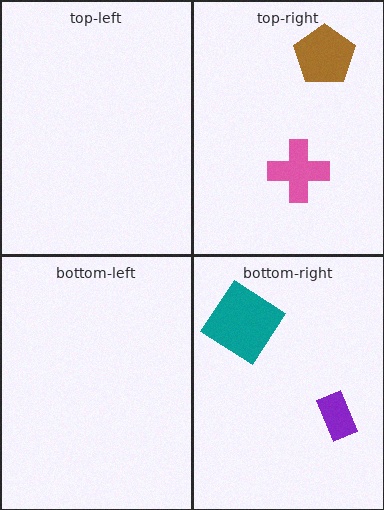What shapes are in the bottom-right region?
The purple rectangle, the teal diamond.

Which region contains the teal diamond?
The bottom-right region.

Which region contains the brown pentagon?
The top-right region.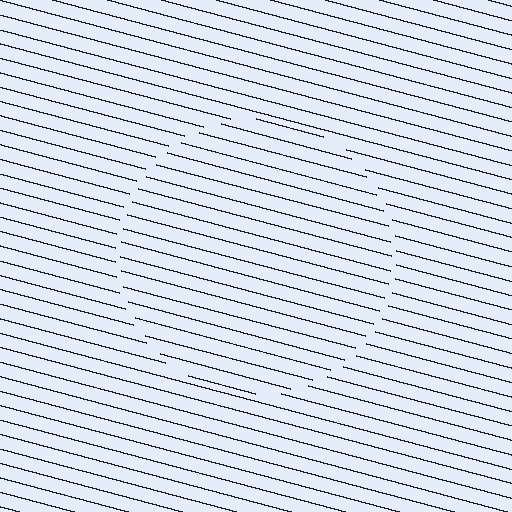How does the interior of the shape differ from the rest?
The interior of the shape contains the same grating, shifted by half a period — the contour is defined by the phase discontinuity where line-ends from the inner and outer gratings abut.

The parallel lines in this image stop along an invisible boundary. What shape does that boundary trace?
An illusory circle. The interior of the shape contains the same grating, shifted by half a period — the contour is defined by the phase discontinuity where line-ends from the inner and outer gratings abut.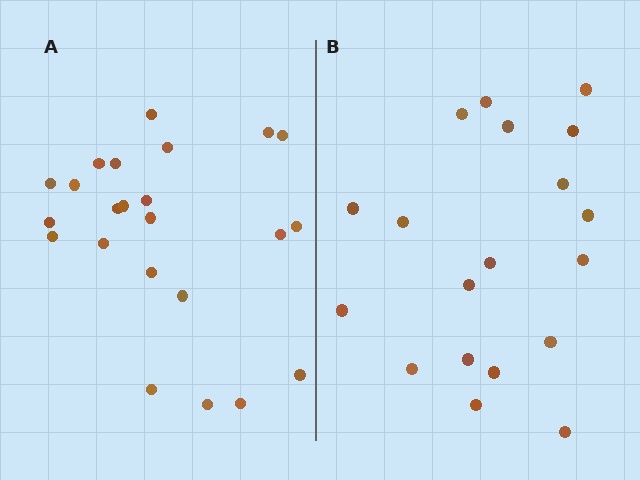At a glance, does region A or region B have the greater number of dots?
Region A (the left region) has more dots.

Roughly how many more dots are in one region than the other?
Region A has about 4 more dots than region B.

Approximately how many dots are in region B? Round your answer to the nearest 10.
About 20 dots. (The exact count is 19, which rounds to 20.)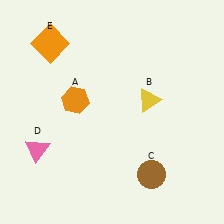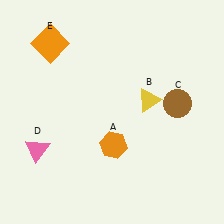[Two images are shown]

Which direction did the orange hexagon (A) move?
The orange hexagon (A) moved down.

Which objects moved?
The objects that moved are: the orange hexagon (A), the brown circle (C).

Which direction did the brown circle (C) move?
The brown circle (C) moved up.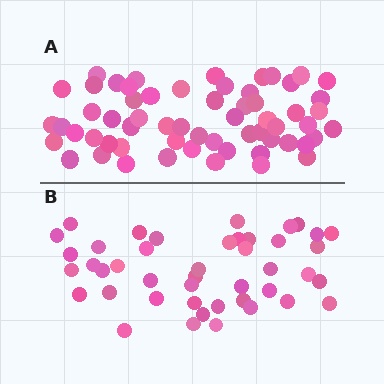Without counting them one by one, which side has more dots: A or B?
Region A (the top region) has more dots.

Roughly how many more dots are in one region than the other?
Region A has approximately 15 more dots than region B.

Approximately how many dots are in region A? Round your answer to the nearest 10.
About 60 dots.